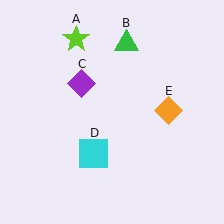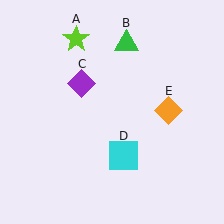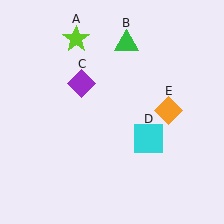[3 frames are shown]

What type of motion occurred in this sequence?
The cyan square (object D) rotated counterclockwise around the center of the scene.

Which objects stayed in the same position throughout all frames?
Lime star (object A) and green triangle (object B) and purple diamond (object C) and orange diamond (object E) remained stationary.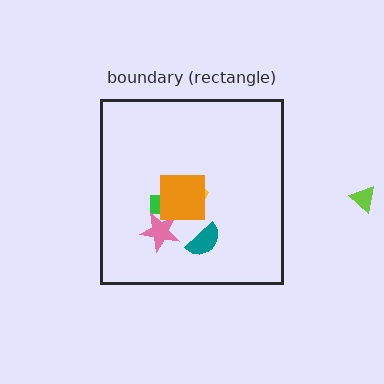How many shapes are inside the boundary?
5 inside, 1 outside.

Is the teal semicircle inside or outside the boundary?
Inside.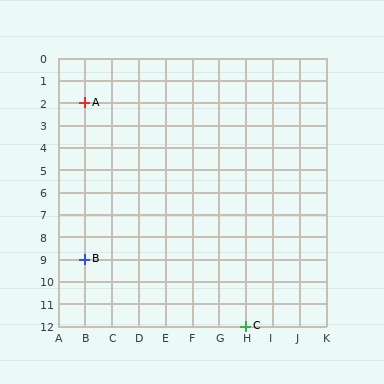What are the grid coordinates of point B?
Point B is at grid coordinates (B, 9).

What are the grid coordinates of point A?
Point A is at grid coordinates (B, 2).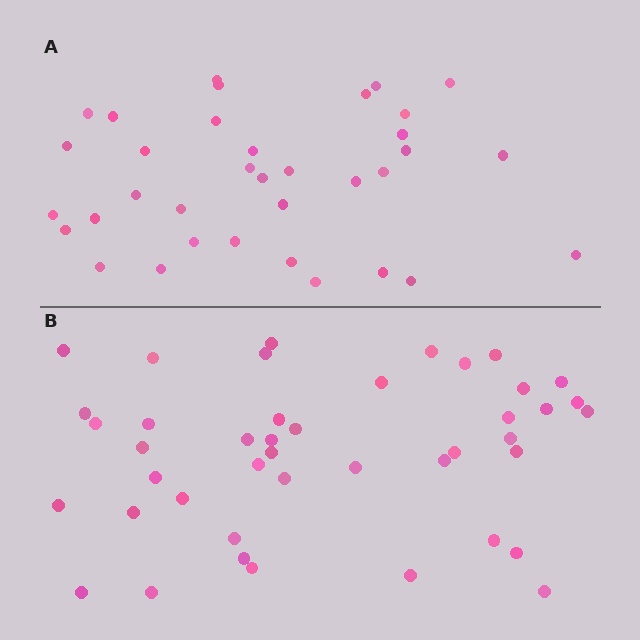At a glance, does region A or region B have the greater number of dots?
Region B (the bottom region) has more dots.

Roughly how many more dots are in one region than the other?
Region B has roughly 8 or so more dots than region A.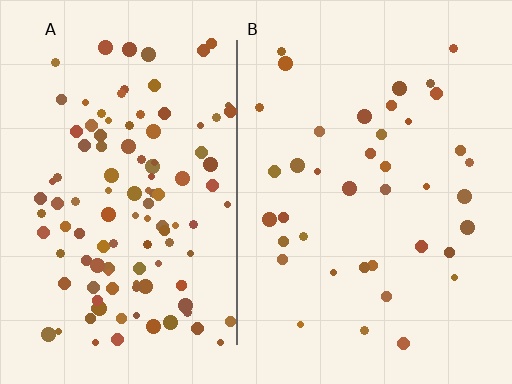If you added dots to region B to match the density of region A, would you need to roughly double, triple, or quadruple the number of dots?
Approximately triple.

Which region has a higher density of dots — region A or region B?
A (the left).